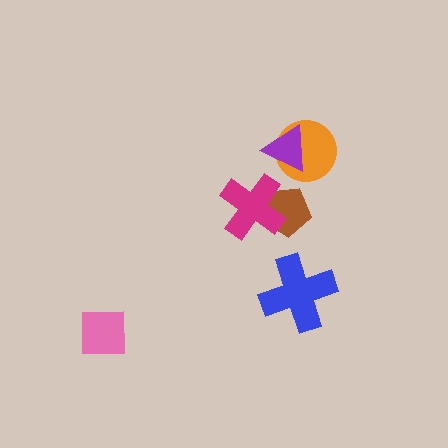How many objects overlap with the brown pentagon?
1 object overlaps with the brown pentagon.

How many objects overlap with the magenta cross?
1 object overlaps with the magenta cross.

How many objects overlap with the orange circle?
1 object overlaps with the orange circle.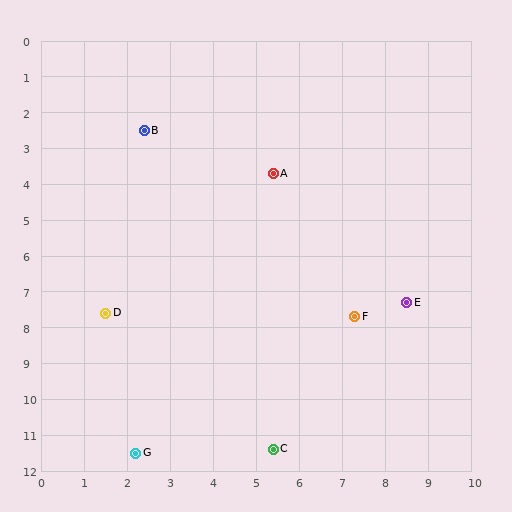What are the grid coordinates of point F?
Point F is at approximately (7.3, 7.7).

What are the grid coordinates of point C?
Point C is at approximately (5.4, 11.4).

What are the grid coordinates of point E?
Point E is at approximately (8.5, 7.3).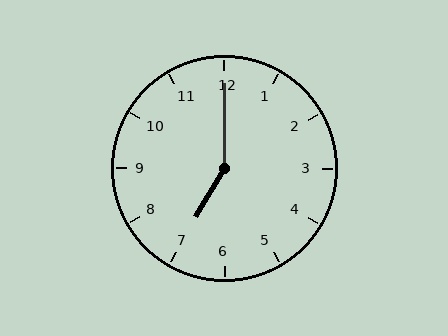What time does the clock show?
7:00.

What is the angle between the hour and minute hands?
Approximately 150 degrees.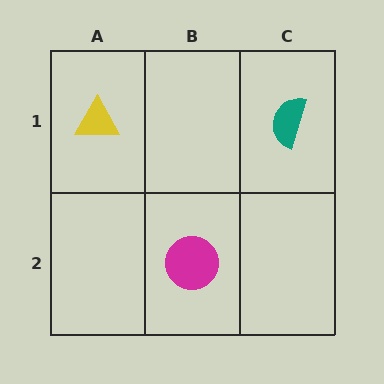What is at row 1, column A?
A yellow triangle.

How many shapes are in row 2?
1 shape.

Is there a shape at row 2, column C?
No, that cell is empty.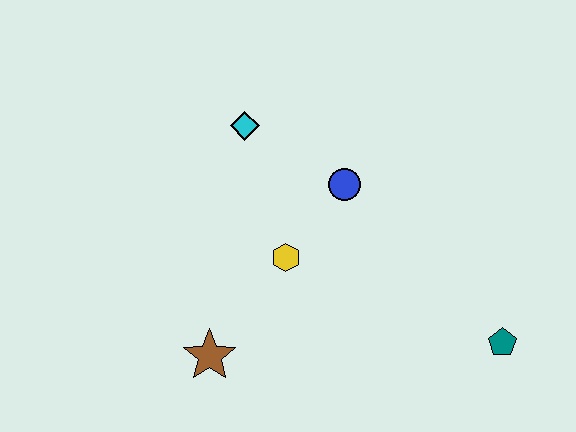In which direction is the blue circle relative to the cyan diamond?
The blue circle is to the right of the cyan diamond.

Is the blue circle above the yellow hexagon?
Yes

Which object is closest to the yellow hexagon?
The blue circle is closest to the yellow hexagon.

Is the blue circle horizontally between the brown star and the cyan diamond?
No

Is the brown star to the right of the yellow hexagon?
No